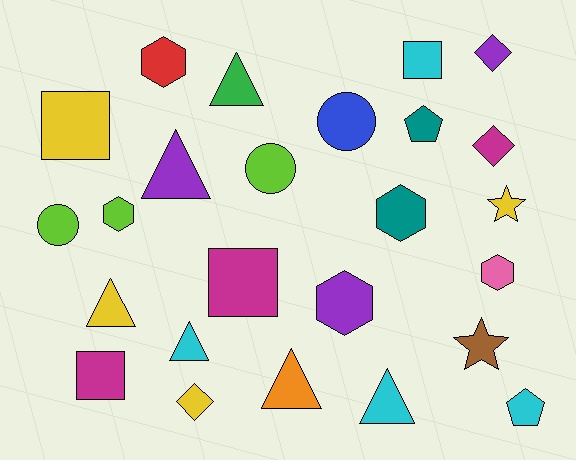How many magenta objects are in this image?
There are 3 magenta objects.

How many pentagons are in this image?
There are 2 pentagons.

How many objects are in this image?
There are 25 objects.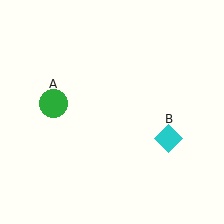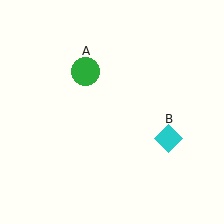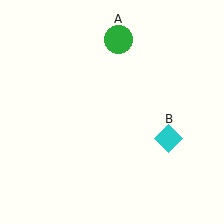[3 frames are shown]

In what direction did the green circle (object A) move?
The green circle (object A) moved up and to the right.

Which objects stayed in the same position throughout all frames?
Cyan diamond (object B) remained stationary.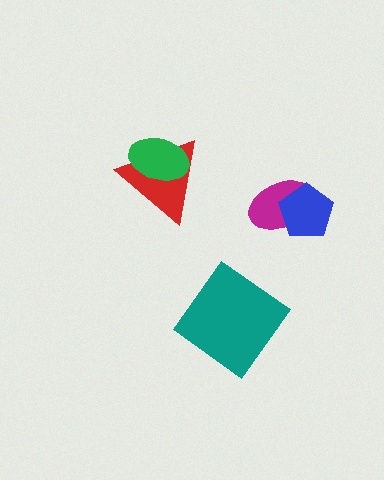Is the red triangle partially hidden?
Yes, it is partially covered by another shape.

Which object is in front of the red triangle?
The green ellipse is in front of the red triangle.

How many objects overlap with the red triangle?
1 object overlaps with the red triangle.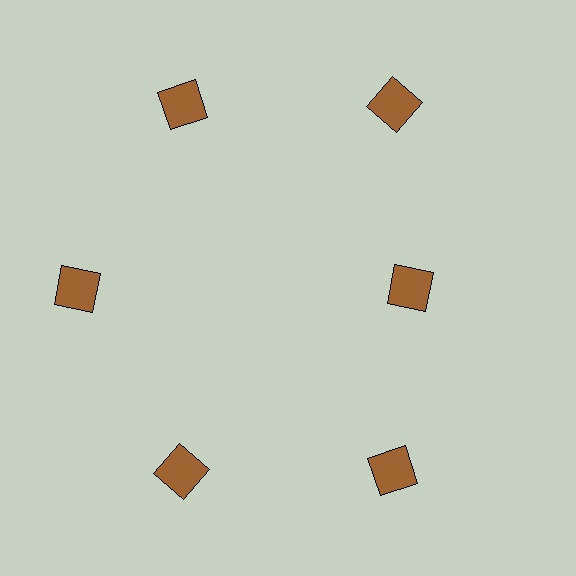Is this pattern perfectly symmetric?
No. The 6 brown squares are arranged in a ring, but one element near the 3 o'clock position is pulled inward toward the center, breaking the 6-fold rotational symmetry.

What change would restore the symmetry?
The symmetry would be restored by moving it outward, back onto the ring so that all 6 squares sit at equal angles and equal distance from the center.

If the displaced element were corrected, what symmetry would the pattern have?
It would have 6-fold rotational symmetry — the pattern would map onto itself every 60 degrees.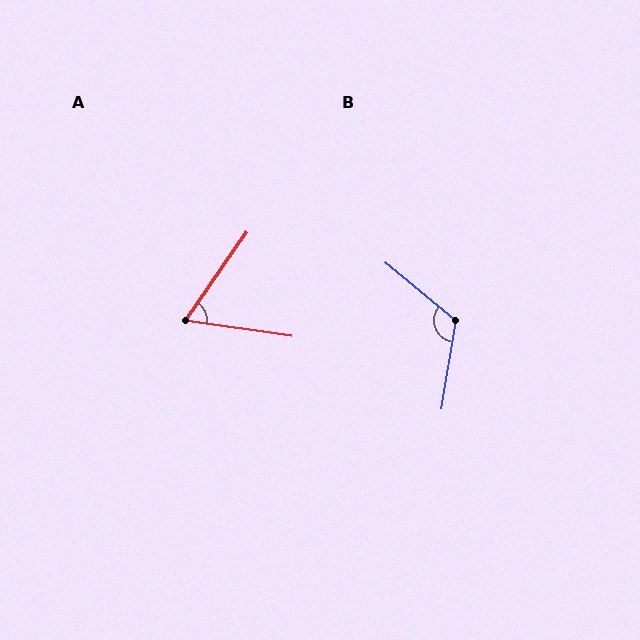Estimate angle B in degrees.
Approximately 121 degrees.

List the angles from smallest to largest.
A (63°), B (121°).